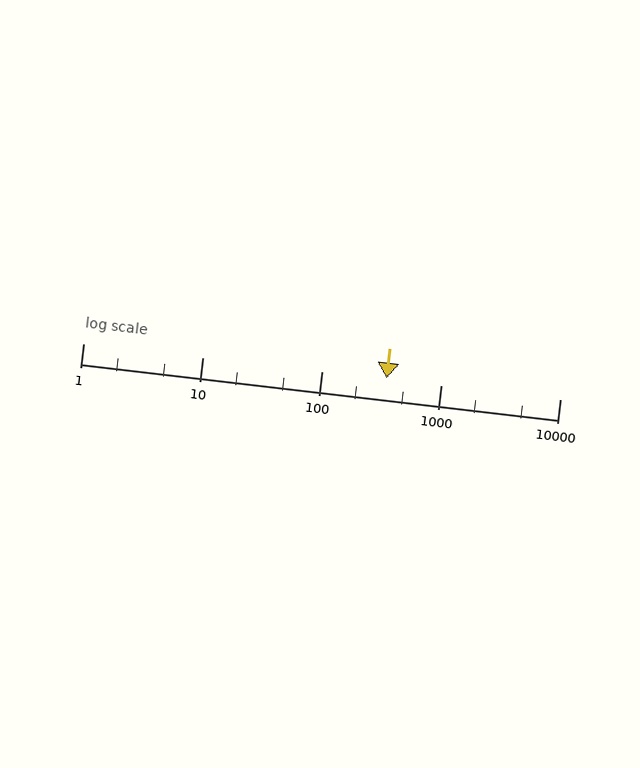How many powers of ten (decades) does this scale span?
The scale spans 4 decades, from 1 to 10000.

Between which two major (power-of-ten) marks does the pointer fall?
The pointer is between 100 and 1000.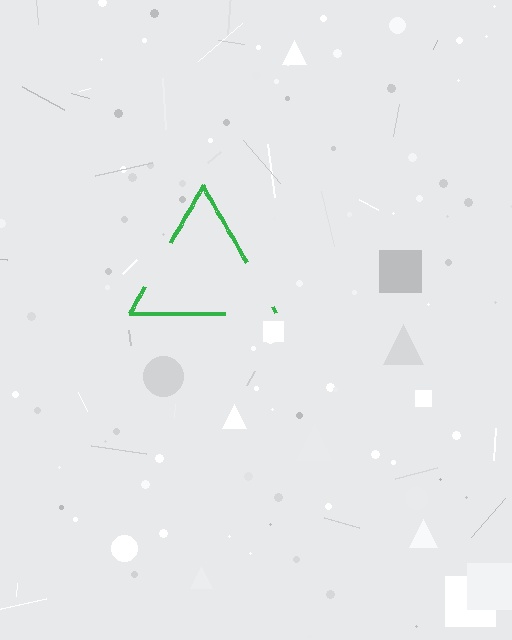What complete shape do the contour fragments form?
The contour fragments form a triangle.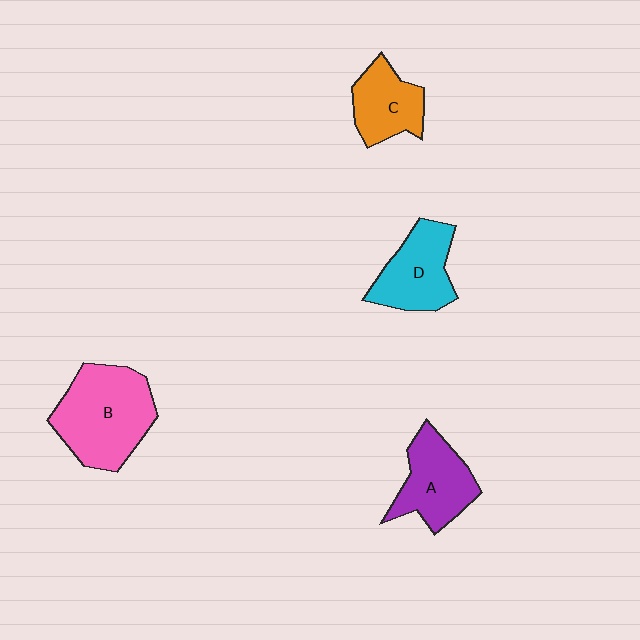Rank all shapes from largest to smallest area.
From largest to smallest: B (pink), A (purple), D (cyan), C (orange).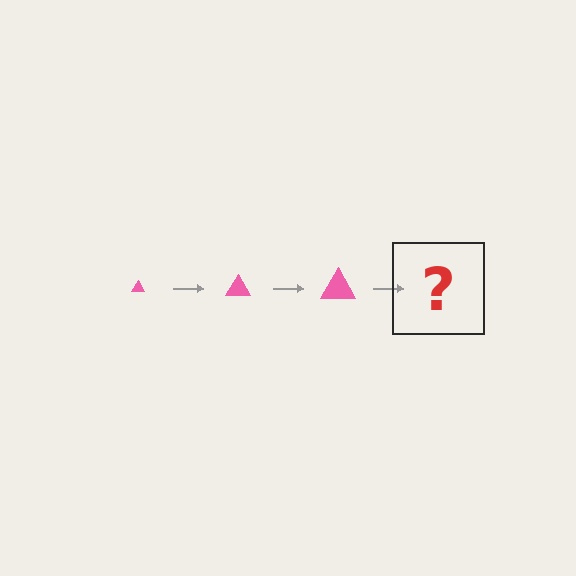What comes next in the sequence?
The next element should be a pink triangle, larger than the previous one.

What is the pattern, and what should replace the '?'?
The pattern is that the triangle gets progressively larger each step. The '?' should be a pink triangle, larger than the previous one.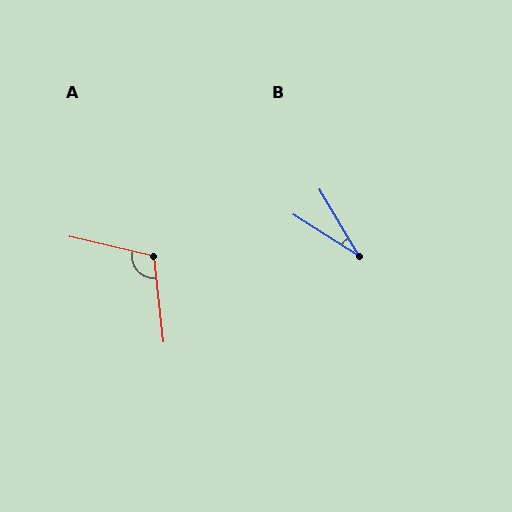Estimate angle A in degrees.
Approximately 110 degrees.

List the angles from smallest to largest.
B (27°), A (110°).